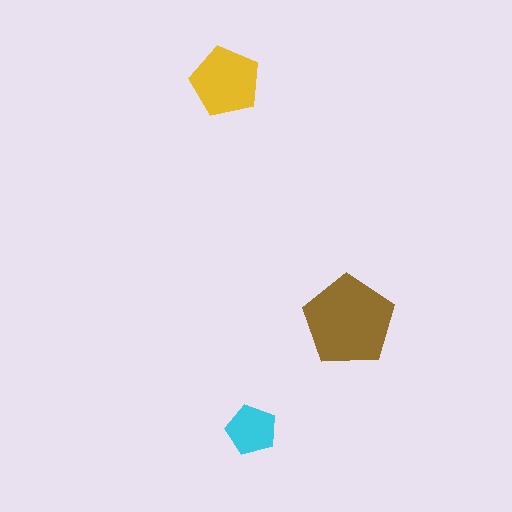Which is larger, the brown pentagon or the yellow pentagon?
The brown one.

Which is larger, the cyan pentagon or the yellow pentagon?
The yellow one.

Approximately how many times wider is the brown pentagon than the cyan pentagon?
About 2 times wider.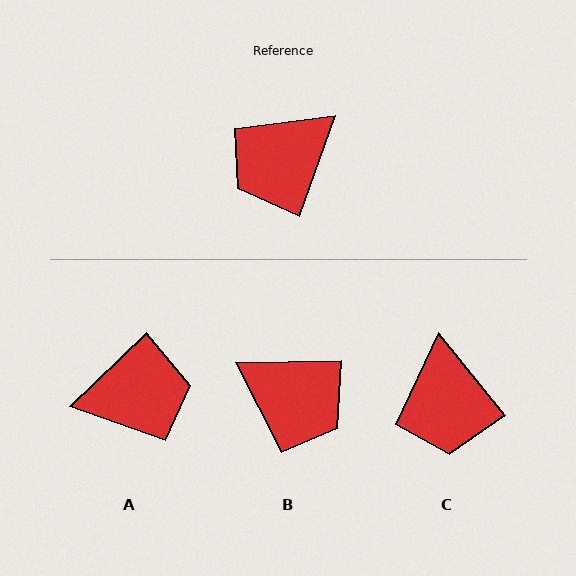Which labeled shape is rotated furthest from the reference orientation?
A, about 153 degrees away.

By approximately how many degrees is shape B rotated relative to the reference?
Approximately 110 degrees counter-clockwise.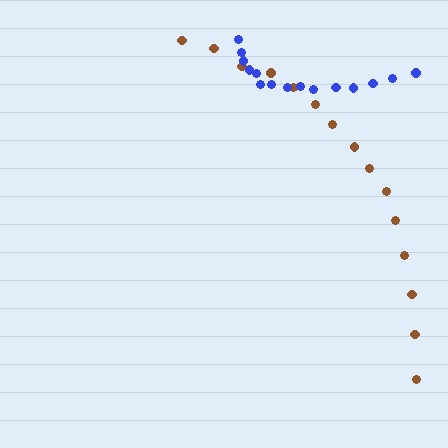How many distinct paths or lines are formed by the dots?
There are 2 distinct paths.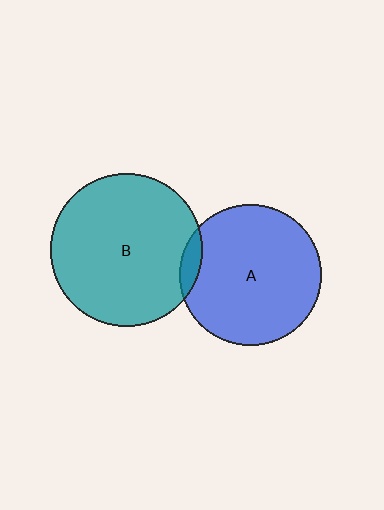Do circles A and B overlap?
Yes.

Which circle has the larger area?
Circle B (teal).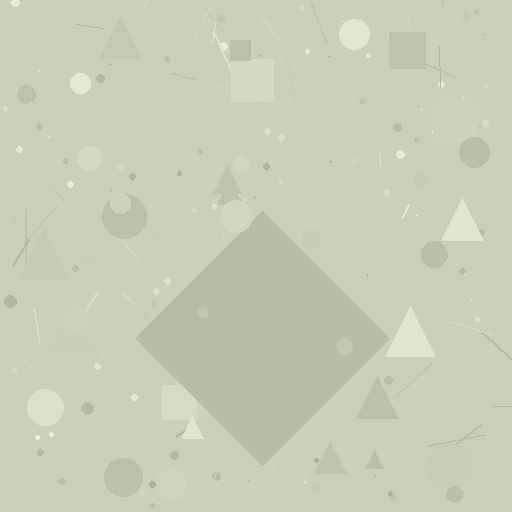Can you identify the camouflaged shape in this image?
The camouflaged shape is a diamond.